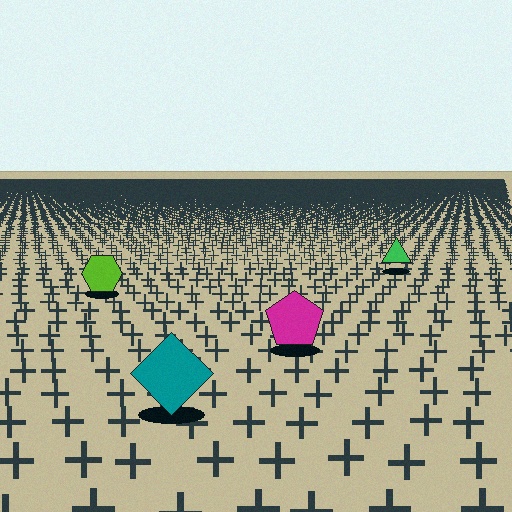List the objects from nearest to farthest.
From nearest to farthest: the teal diamond, the magenta pentagon, the lime hexagon, the green triangle.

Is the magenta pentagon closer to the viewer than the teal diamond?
No. The teal diamond is closer — you can tell from the texture gradient: the ground texture is coarser near it.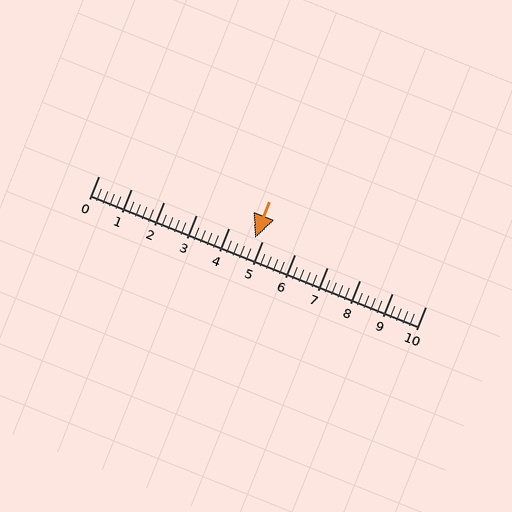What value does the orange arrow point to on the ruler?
The orange arrow points to approximately 4.8.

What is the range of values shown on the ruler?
The ruler shows values from 0 to 10.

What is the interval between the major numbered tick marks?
The major tick marks are spaced 1 units apart.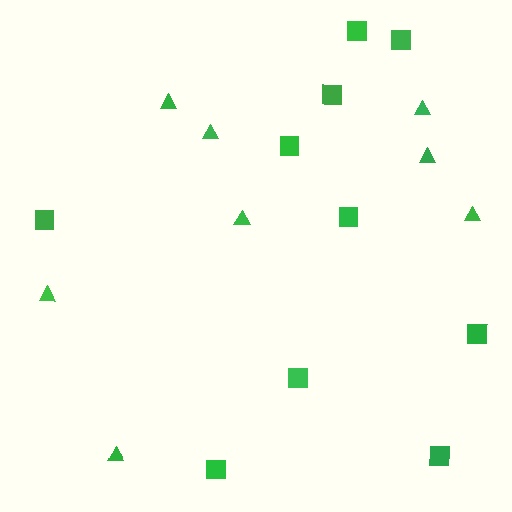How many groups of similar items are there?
There are 2 groups: one group of triangles (8) and one group of squares (10).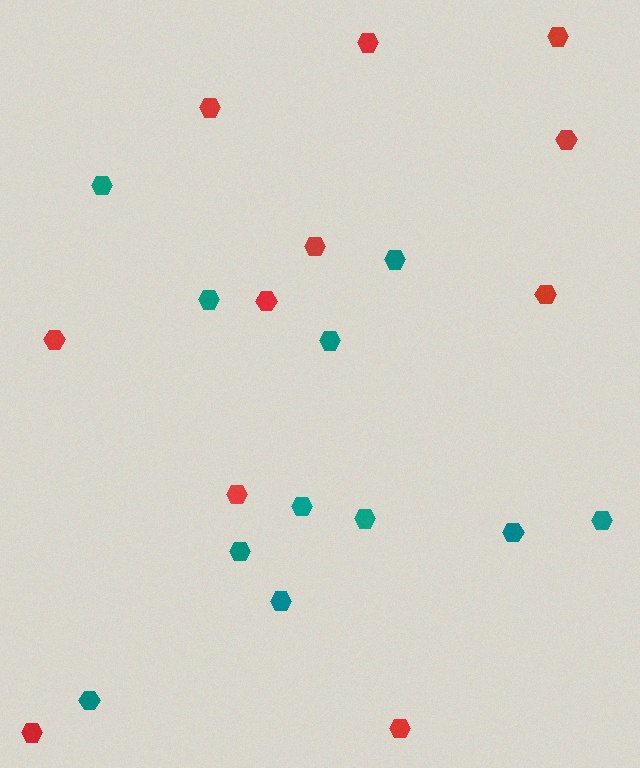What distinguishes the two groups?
There are 2 groups: one group of red hexagons (11) and one group of teal hexagons (11).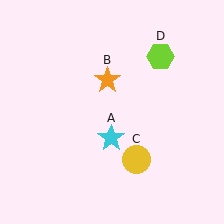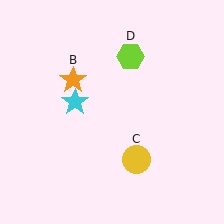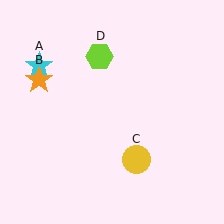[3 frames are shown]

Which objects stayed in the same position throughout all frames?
Yellow circle (object C) remained stationary.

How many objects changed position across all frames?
3 objects changed position: cyan star (object A), orange star (object B), lime hexagon (object D).